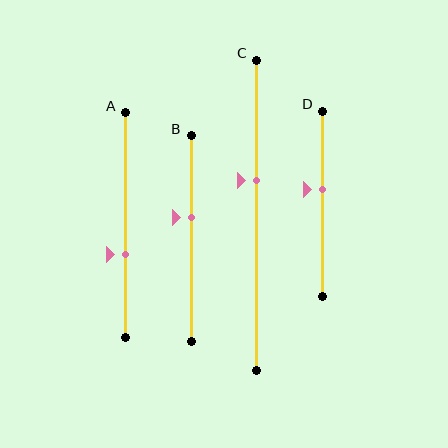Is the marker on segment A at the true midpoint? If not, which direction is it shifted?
No, the marker on segment A is shifted downward by about 13% of the segment length.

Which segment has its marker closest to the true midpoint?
Segment D has its marker closest to the true midpoint.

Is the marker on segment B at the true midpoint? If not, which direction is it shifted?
No, the marker on segment B is shifted upward by about 10% of the segment length.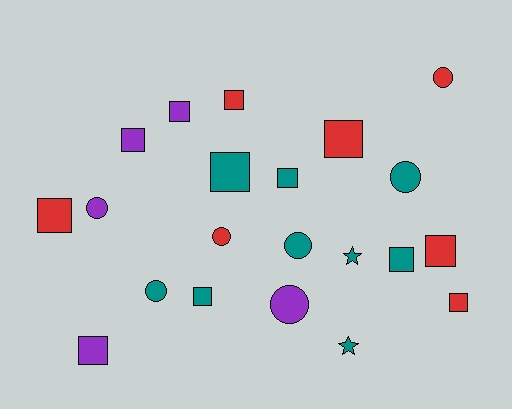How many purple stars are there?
There are no purple stars.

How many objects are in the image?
There are 21 objects.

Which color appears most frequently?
Teal, with 9 objects.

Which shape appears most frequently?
Square, with 12 objects.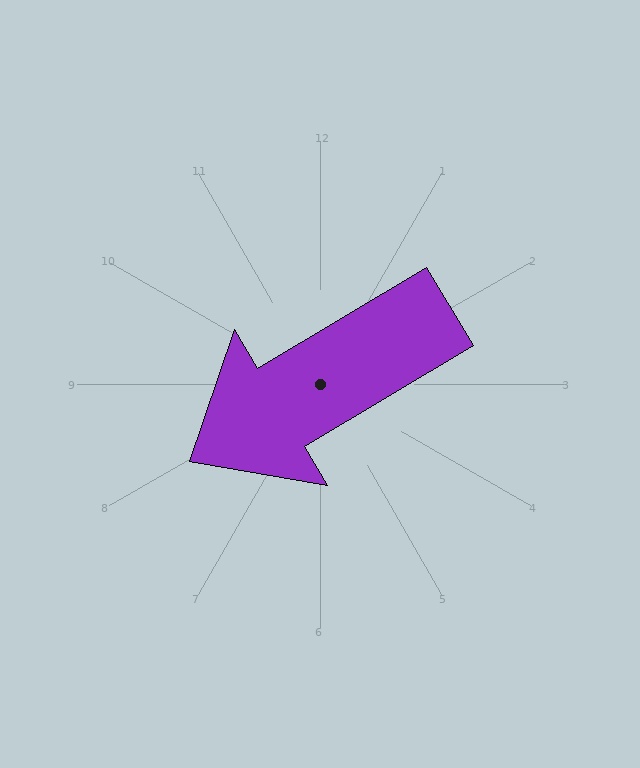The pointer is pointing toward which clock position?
Roughly 8 o'clock.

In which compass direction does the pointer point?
Southwest.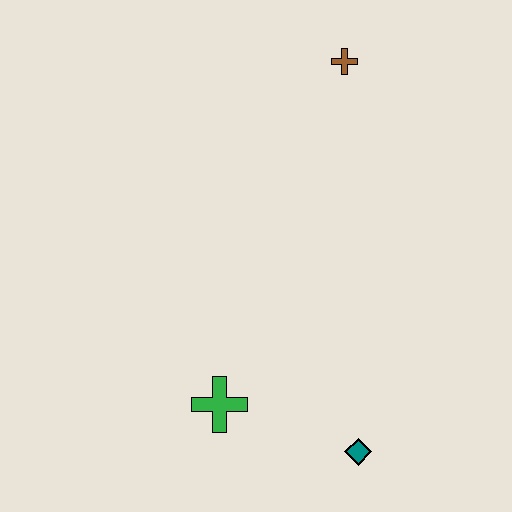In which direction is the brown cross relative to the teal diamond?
The brown cross is above the teal diamond.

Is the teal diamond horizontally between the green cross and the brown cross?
No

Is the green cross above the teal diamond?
Yes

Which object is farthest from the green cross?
The brown cross is farthest from the green cross.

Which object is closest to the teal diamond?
The green cross is closest to the teal diamond.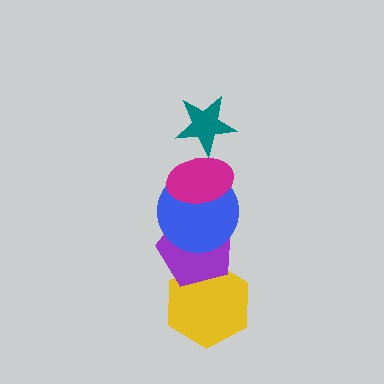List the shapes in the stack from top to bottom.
From top to bottom: the teal star, the magenta ellipse, the blue circle, the purple pentagon, the yellow hexagon.